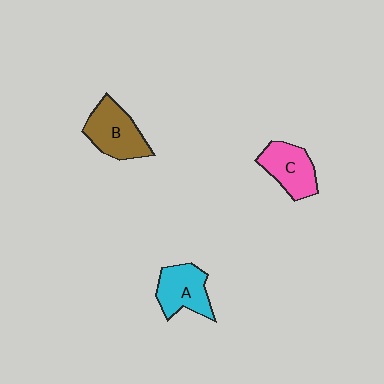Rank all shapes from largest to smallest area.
From largest to smallest: B (brown), A (cyan), C (pink).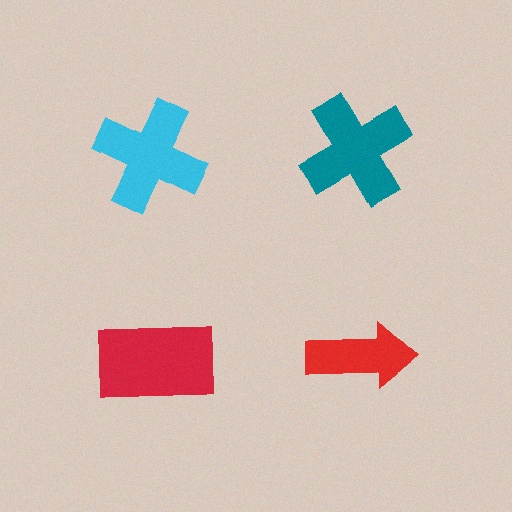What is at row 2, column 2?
A red arrow.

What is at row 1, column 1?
A cyan cross.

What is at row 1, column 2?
A teal cross.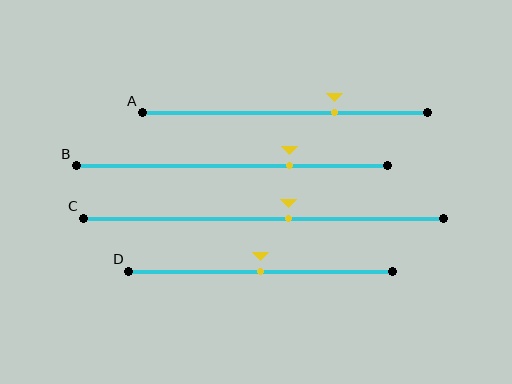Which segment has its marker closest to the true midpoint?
Segment D has its marker closest to the true midpoint.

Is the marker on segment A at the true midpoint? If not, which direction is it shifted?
No, the marker on segment A is shifted to the right by about 17% of the segment length.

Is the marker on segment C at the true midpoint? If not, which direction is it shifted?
No, the marker on segment C is shifted to the right by about 7% of the segment length.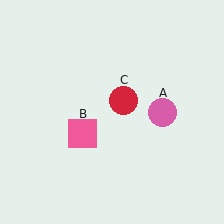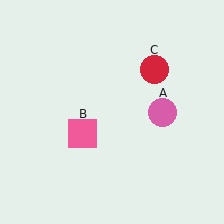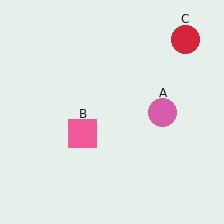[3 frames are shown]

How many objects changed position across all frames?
1 object changed position: red circle (object C).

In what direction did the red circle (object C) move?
The red circle (object C) moved up and to the right.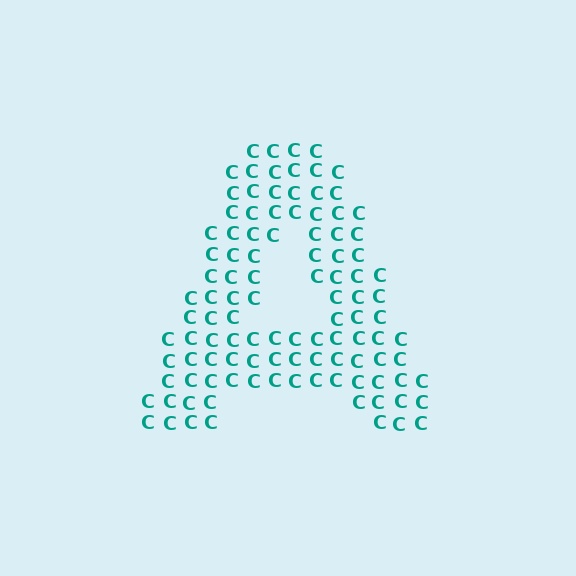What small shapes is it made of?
It is made of small letter C's.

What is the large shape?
The large shape is the letter A.